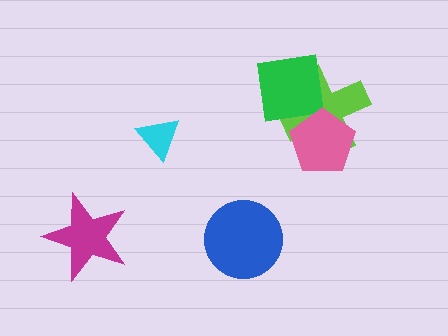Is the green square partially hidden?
Yes, it is partially covered by another shape.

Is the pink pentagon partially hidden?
No, no other shape covers it.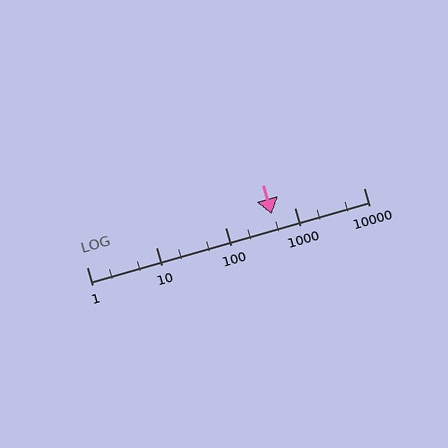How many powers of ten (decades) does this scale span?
The scale spans 4 decades, from 1 to 10000.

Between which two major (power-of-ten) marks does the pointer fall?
The pointer is between 100 and 1000.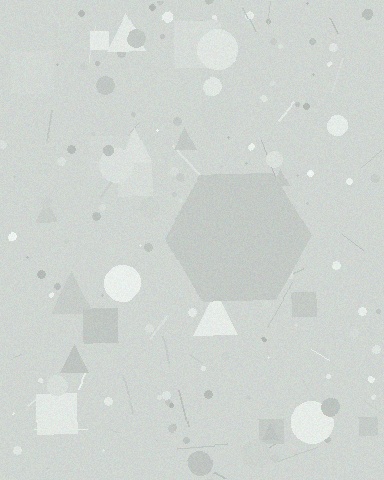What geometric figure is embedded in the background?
A hexagon is embedded in the background.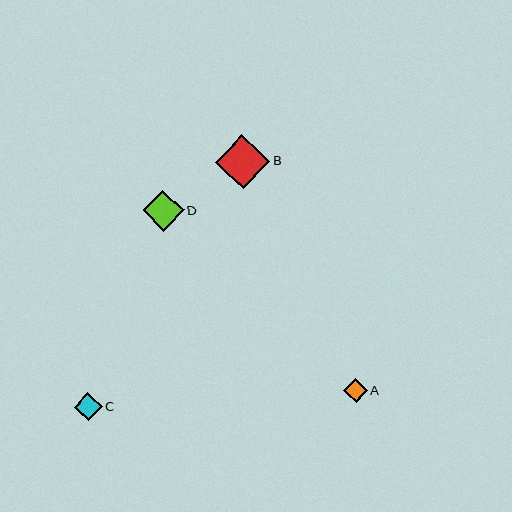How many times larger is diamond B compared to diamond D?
Diamond B is approximately 1.3 times the size of diamond D.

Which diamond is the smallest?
Diamond A is the smallest with a size of approximately 24 pixels.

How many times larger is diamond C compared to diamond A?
Diamond C is approximately 1.2 times the size of diamond A.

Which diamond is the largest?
Diamond B is the largest with a size of approximately 54 pixels.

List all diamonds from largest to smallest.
From largest to smallest: B, D, C, A.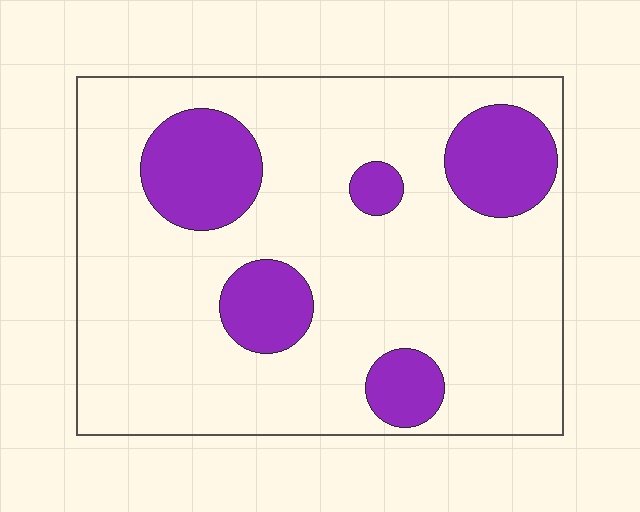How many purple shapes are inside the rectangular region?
5.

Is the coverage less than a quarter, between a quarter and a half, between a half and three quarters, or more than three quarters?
Less than a quarter.